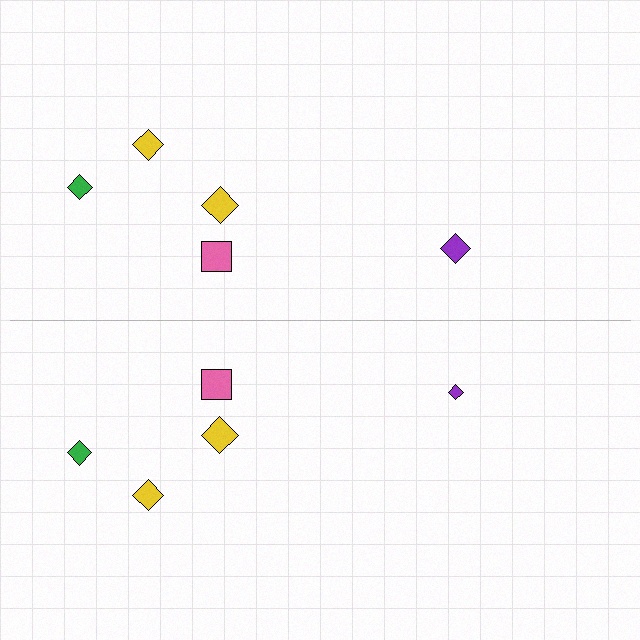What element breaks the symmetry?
The purple diamond on the bottom side has a different size than its mirror counterpart.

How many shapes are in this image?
There are 10 shapes in this image.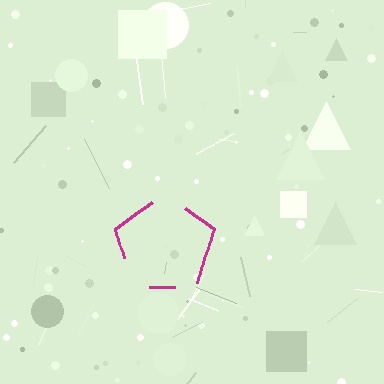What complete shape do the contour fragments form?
The contour fragments form a pentagon.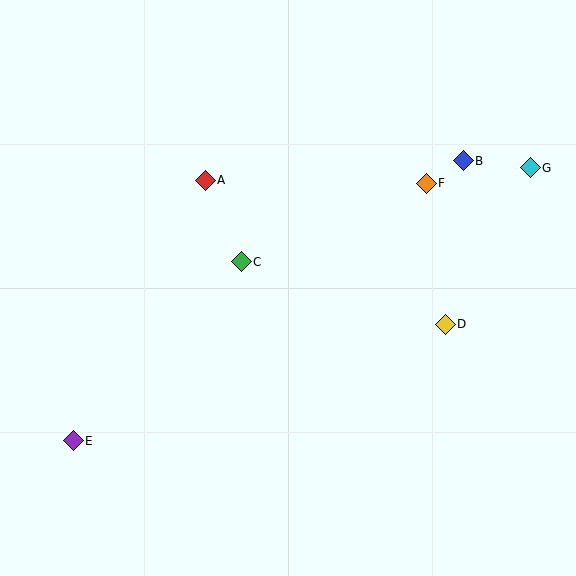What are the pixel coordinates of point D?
Point D is at (445, 324).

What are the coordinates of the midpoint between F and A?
The midpoint between F and A is at (316, 182).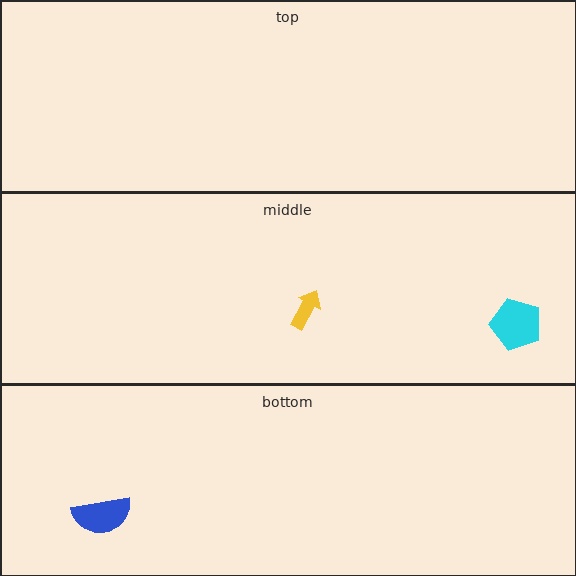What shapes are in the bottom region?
The blue semicircle.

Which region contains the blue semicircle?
The bottom region.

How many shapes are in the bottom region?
1.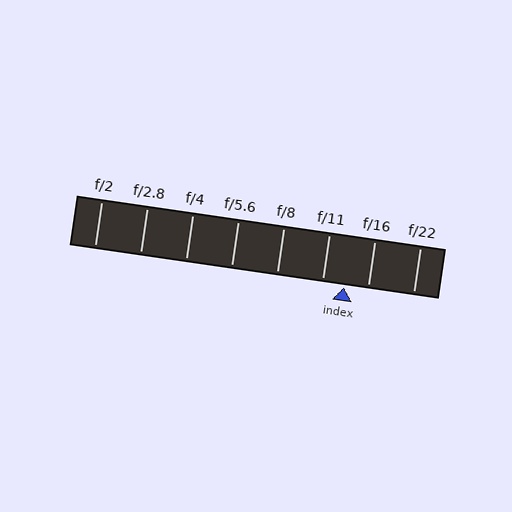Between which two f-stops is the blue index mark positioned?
The index mark is between f/11 and f/16.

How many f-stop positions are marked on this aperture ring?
There are 8 f-stop positions marked.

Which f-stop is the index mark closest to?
The index mark is closest to f/11.